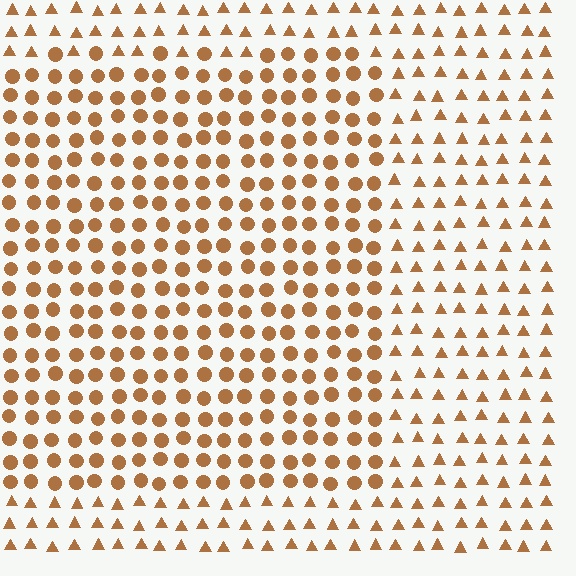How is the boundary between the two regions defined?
The boundary is defined by a change in element shape: circles inside vs. triangles outside. All elements share the same color and spacing.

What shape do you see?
I see a rectangle.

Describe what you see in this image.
The image is filled with small brown elements arranged in a uniform grid. A rectangle-shaped region contains circles, while the surrounding area contains triangles. The boundary is defined purely by the change in element shape.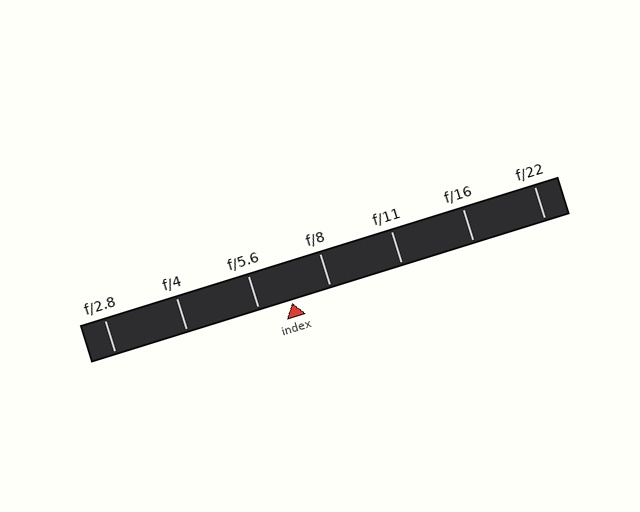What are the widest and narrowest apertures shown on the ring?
The widest aperture shown is f/2.8 and the narrowest is f/22.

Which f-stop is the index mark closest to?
The index mark is closest to f/5.6.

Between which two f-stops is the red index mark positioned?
The index mark is between f/5.6 and f/8.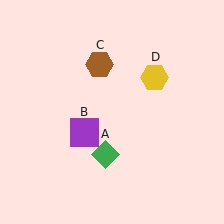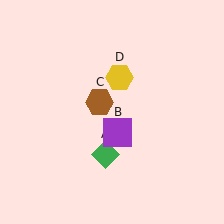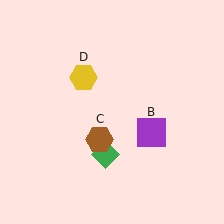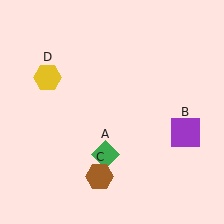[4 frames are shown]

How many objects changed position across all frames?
3 objects changed position: purple square (object B), brown hexagon (object C), yellow hexagon (object D).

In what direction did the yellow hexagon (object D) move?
The yellow hexagon (object D) moved left.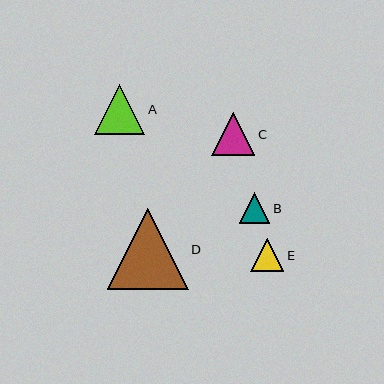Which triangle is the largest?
Triangle D is the largest with a size of approximately 81 pixels.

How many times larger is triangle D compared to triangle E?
Triangle D is approximately 2.4 times the size of triangle E.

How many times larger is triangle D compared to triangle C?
Triangle D is approximately 1.9 times the size of triangle C.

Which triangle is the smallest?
Triangle B is the smallest with a size of approximately 31 pixels.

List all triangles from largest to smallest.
From largest to smallest: D, A, C, E, B.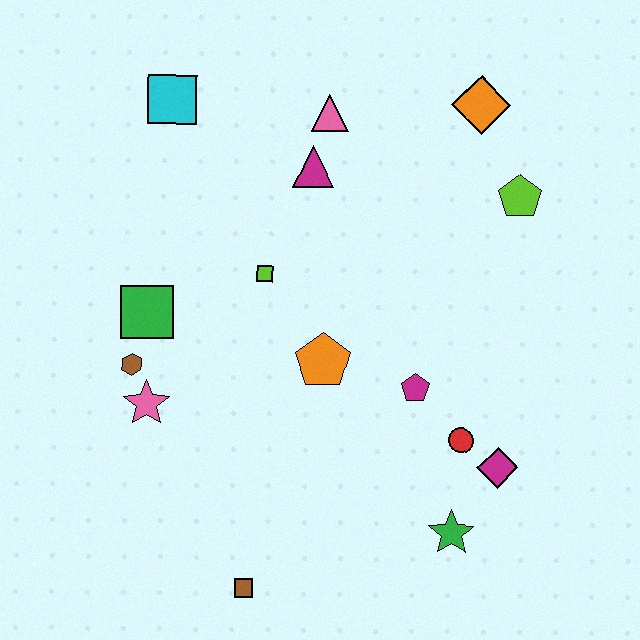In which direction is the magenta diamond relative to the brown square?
The magenta diamond is to the right of the brown square.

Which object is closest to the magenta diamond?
The red circle is closest to the magenta diamond.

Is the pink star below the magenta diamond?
No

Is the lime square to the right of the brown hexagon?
Yes